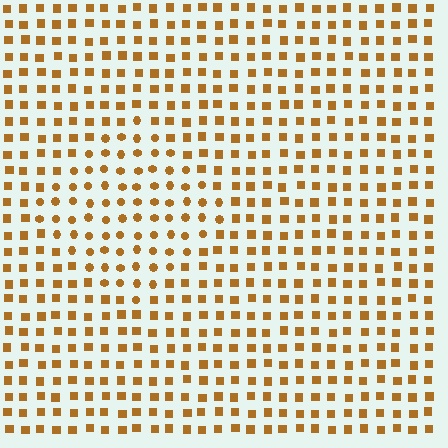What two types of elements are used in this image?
The image uses circles inside the diamond region and squares outside it.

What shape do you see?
I see a diamond.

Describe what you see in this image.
The image is filled with small brown elements arranged in a uniform grid. A diamond-shaped region contains circles, while the surrounding area contains squares. The boundary is defined purely by the change in element shape.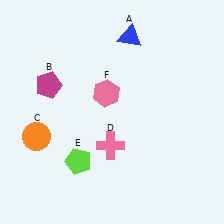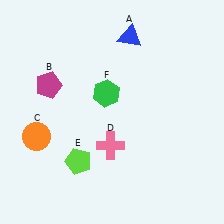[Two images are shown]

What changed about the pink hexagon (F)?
In Image 1, F is pink. In Image 2, it changed to green.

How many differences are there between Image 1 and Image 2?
There is 1 difference between the two images.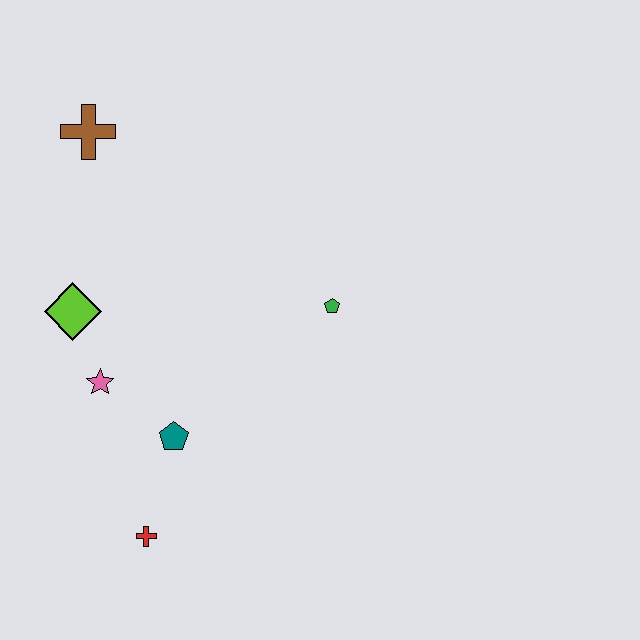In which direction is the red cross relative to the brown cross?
The red cross is below the brown cross.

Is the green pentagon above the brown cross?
No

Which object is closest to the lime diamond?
The pink star is closest to the lime diamond.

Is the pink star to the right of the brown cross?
Yes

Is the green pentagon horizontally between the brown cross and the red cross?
No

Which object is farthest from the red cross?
The brown cross is farthest from the red cross.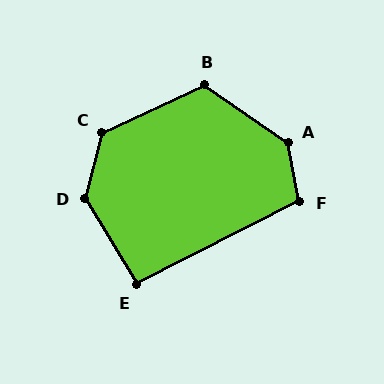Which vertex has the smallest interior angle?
E, at approximately 94 degrees.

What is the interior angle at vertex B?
Approximately 120 degrees (obtuse).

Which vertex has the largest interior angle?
A, at approximately 136 degrees.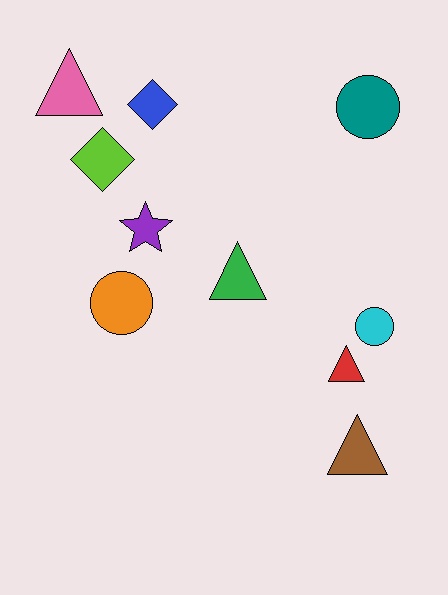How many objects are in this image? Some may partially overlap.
There are 10 objects.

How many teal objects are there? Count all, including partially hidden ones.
There is 1 teal object.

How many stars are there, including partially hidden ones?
There is 1 star.